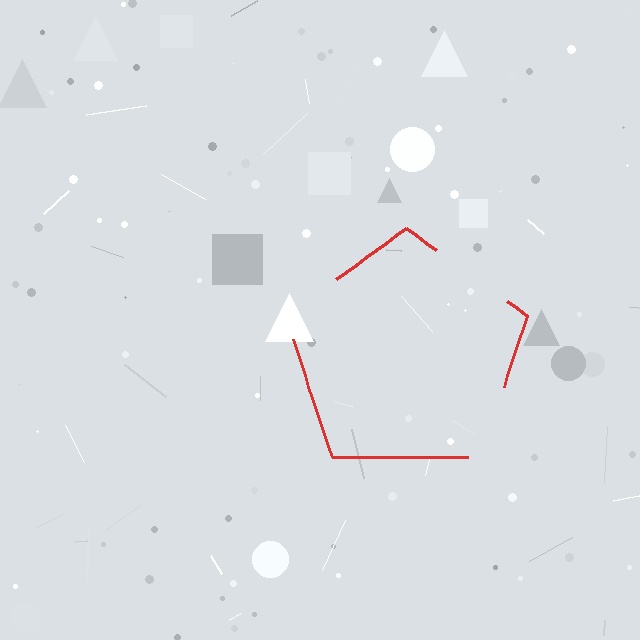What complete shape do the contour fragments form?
The contour fragments form a pentagon.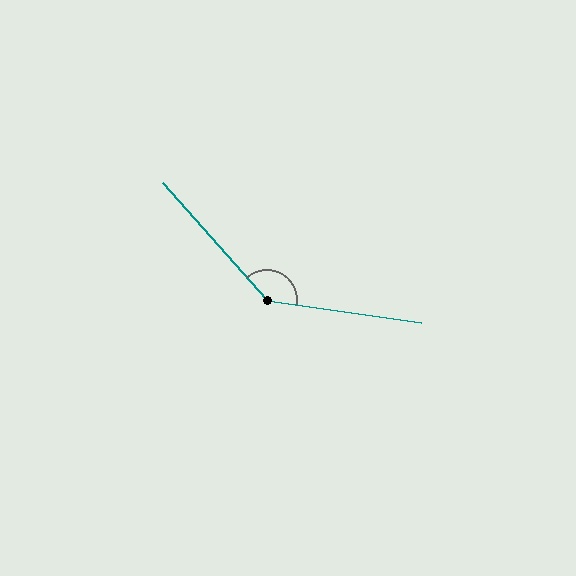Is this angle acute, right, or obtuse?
It is obtuse.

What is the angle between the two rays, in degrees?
Approximately 140 degrees.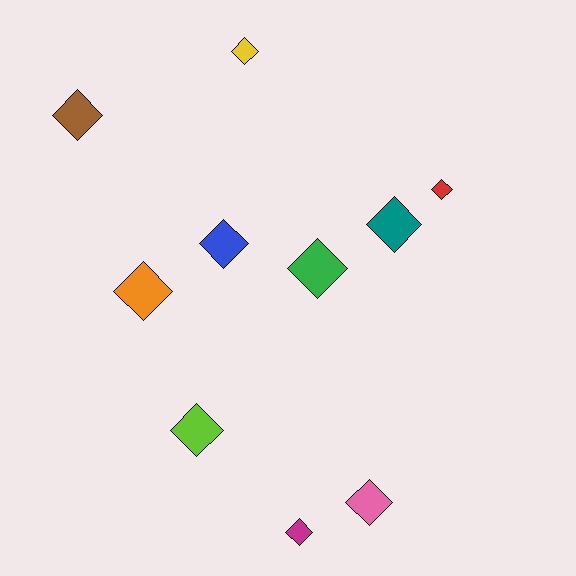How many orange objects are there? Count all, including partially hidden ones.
There is 1 orange object.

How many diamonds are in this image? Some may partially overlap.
There are 10 diamonds.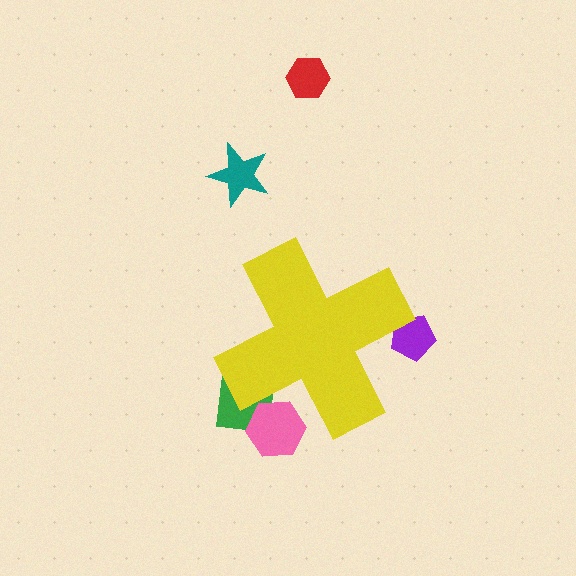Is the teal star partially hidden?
No, the teal star is fully visible.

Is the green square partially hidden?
Yes, the green square is partially hidden behind the yellow cross.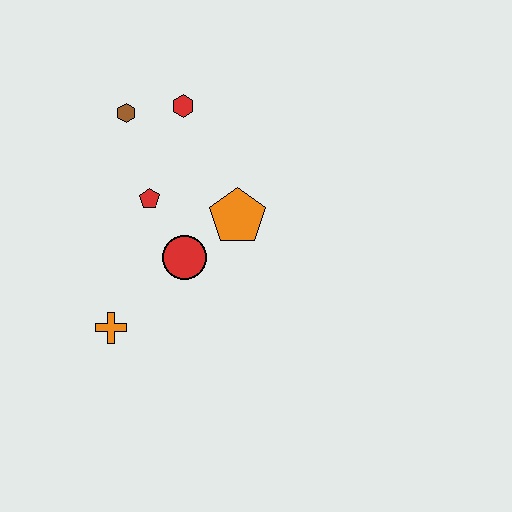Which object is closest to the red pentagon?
The red circle is closest to the red pentagon.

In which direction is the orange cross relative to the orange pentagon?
The orange cross is to the left of the orange pentagon.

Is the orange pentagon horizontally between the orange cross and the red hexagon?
No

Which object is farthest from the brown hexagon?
The orange cross is farthest from the brown hexagon.